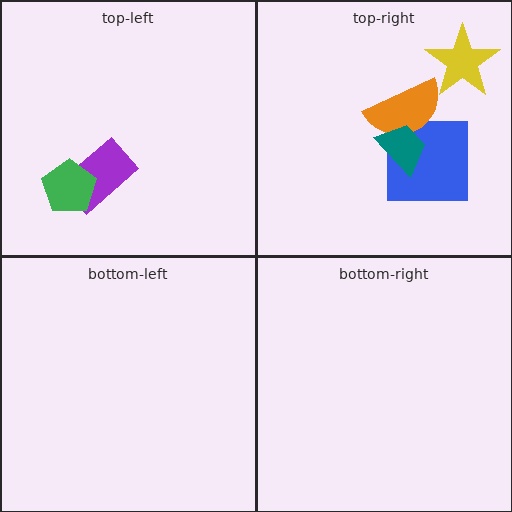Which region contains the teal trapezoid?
The top-right region.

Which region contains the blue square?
The top-right region.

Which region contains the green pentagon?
The top-left region.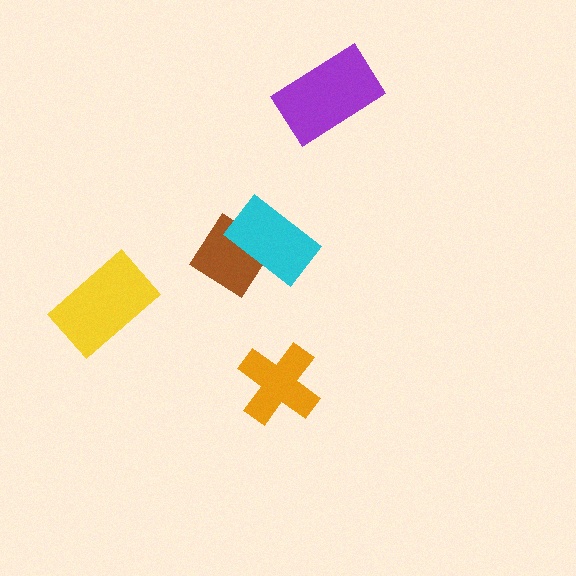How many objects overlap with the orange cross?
0 objects overlap with the orange cross.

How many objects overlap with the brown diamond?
1 object overlaps with the brown diamond.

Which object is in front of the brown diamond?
The cyan rectangle is in front of the brown diamond.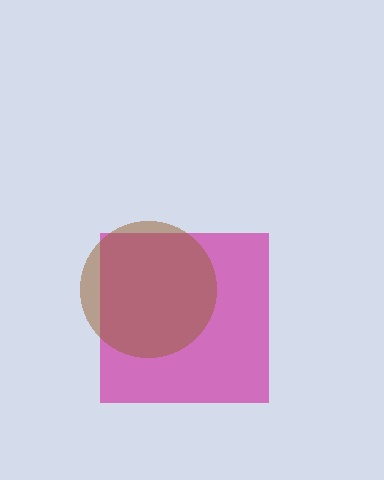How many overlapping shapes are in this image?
There are 2 overlapping shapes in the image.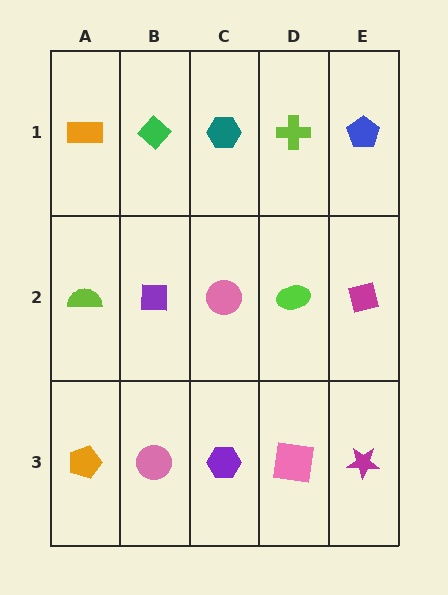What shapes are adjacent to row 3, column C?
A pink circle (row 2, column C), a pink circle (row 3, column B), a pink square (row 3, column D).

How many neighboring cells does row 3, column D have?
3.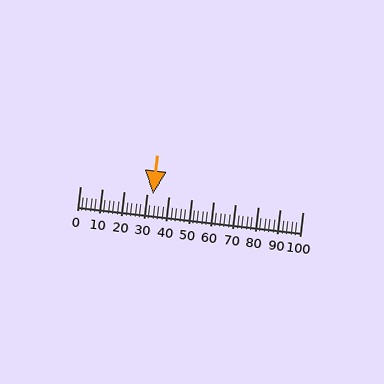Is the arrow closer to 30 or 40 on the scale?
The arrow is closer to 30.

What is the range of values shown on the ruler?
The ruler shows values from 0 to 100.